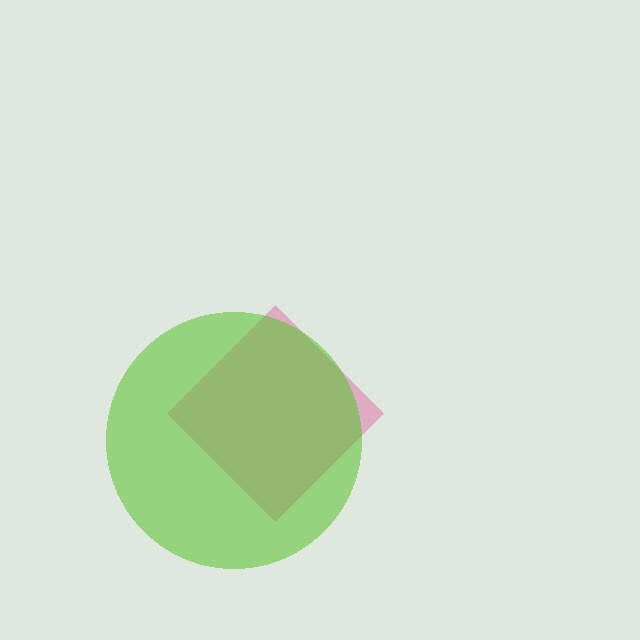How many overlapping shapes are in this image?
There are 2 overlapping shapes in the image.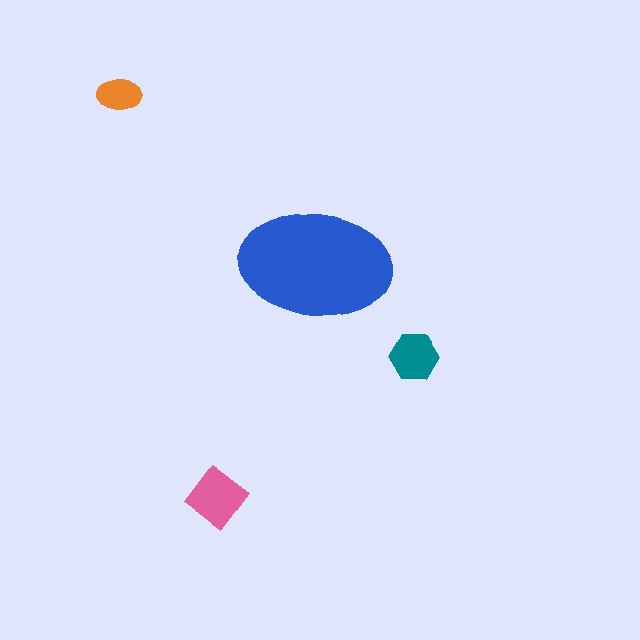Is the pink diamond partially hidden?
No, the pink diamond is fully visible.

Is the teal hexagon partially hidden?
No, the teal hexagon is fully visible.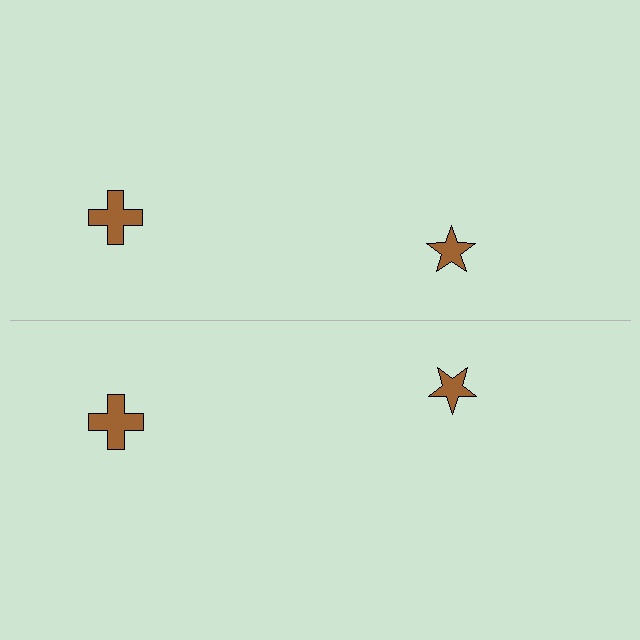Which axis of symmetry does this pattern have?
The pattern has a horizontal axis of symmetry running through the center of the image.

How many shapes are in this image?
There are 4 shapes in this image.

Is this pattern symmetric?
Yes, this pattern has bilateral (reflection) symmetry.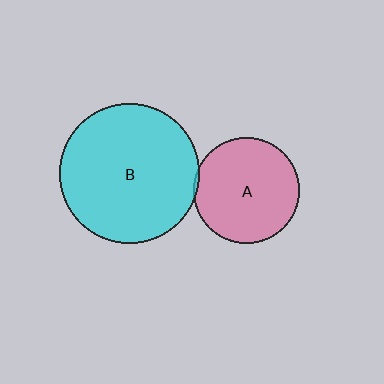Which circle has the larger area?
Circle B (cyan).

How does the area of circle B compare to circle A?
Approximately 1.7 times.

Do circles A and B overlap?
Yes.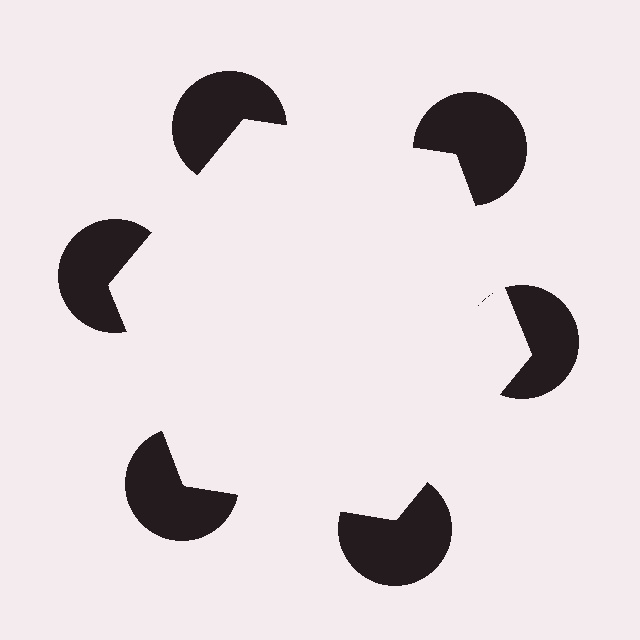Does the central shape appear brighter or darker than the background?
It typically appears slightly brighter than the background, even though no actual brightness change is drawn.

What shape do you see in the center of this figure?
An illusory hexagon — its edges are inferred from the aligned wedge cuts in the pac-man discs, not physically drawn.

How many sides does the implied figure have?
6 sides.